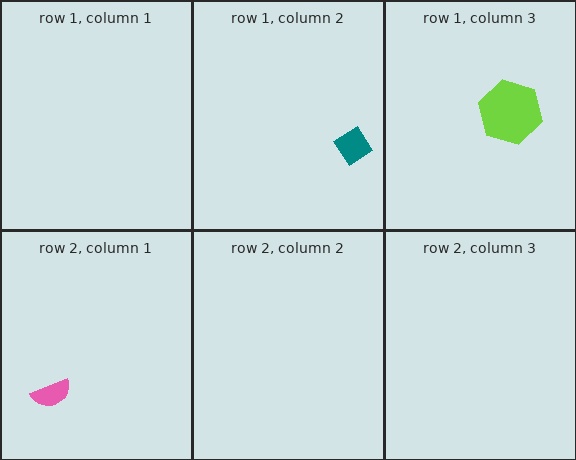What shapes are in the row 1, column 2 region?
The teal diamond.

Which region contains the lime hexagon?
The row 1, column 3 region.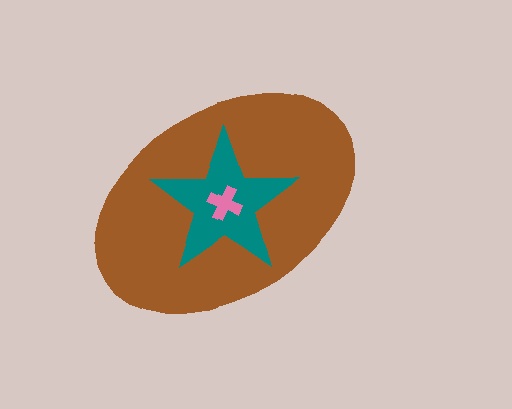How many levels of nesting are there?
3.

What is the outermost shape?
The brown ellipse.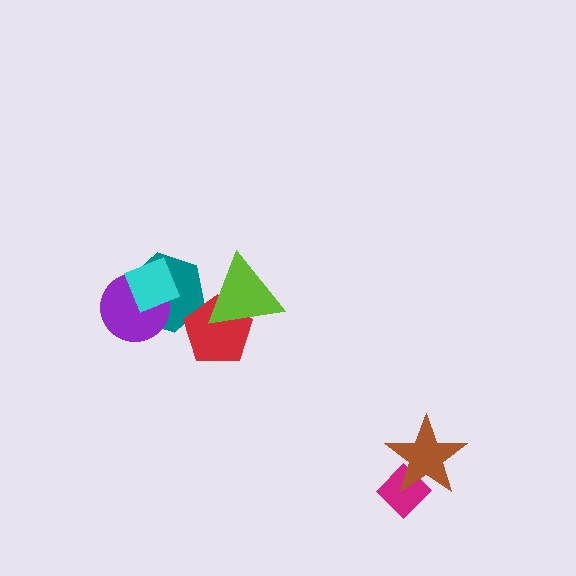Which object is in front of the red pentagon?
The lime triangle is in front of the red pentagon.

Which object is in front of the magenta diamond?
The brown star is in front of the magenta diamond.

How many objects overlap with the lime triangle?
1 object overlaps with the lime triangle.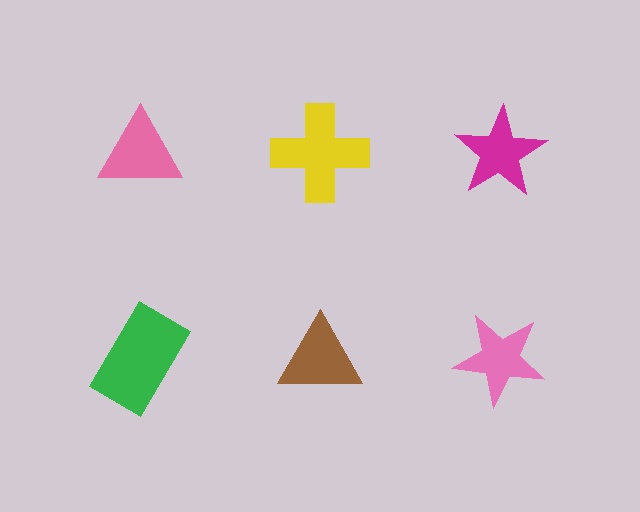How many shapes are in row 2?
3 shapes.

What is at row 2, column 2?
A brown triangle.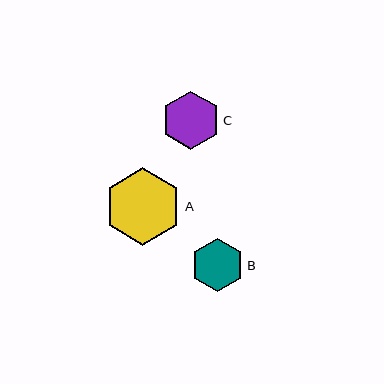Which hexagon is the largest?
Hexagon A is the largest with a size of approximately 78 pixels.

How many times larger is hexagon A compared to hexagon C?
Hexagon A is approximately 1.3 times the size of hexagon C.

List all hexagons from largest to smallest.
From largest to smallest: A, C, B.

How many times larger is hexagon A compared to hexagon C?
Hexagon A is approximately 1.3 times the size of hexagon C.